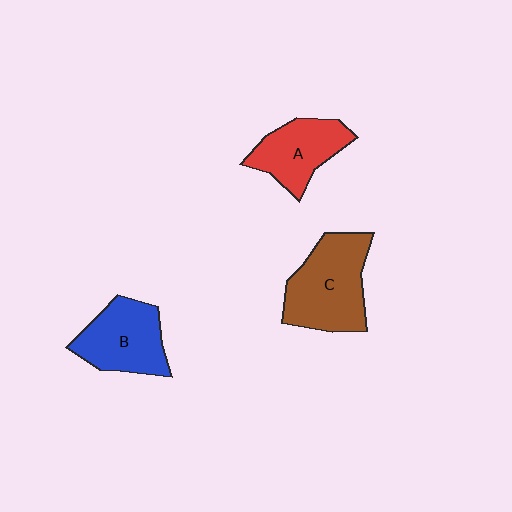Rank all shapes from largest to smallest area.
From largest to smallest: C (brown), B (blue), A (red).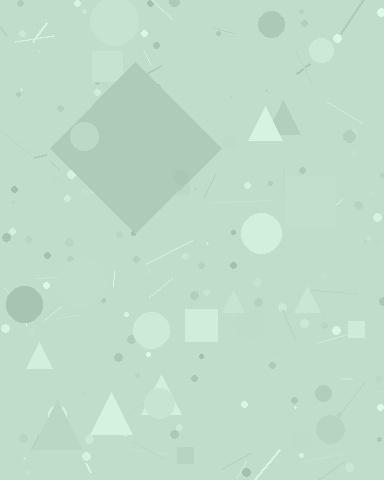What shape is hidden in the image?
A diamond is hidden in the image.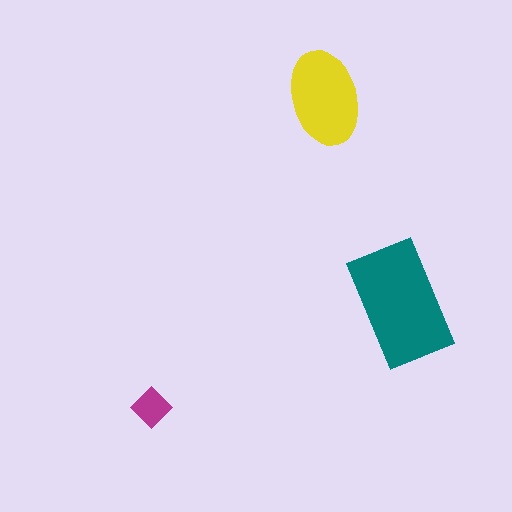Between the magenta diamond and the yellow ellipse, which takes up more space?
The yellow ellipse.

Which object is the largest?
The teal rectangle.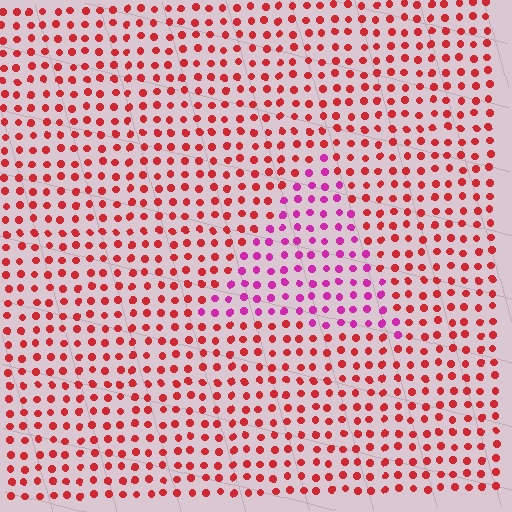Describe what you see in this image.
The image is filled with small red elements in a uniform arrangement. A triangle-shaped region is visible where the elements are tinted to a slightly different hue, forming a subtle color boundary.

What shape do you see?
I see a triangle.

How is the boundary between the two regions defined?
The boundary is defined purely by a slight shift in hue (about 44 degrees). Spacing, size, and orientation are identical on both sides.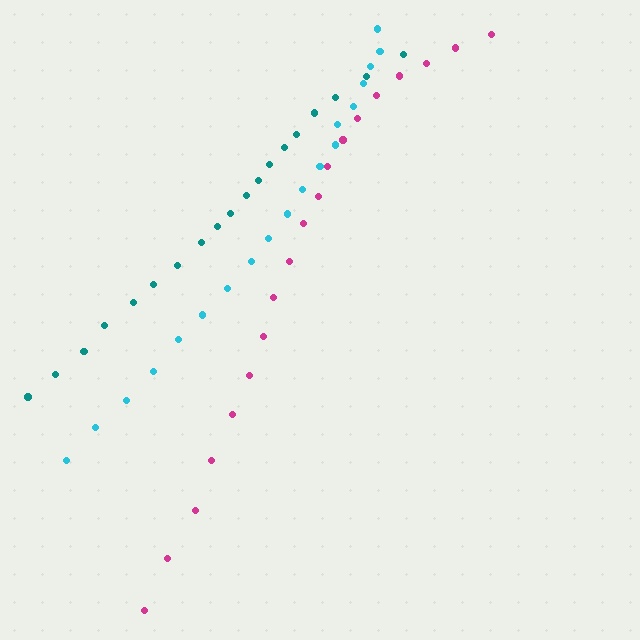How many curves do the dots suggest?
There are 3 distinct paths.